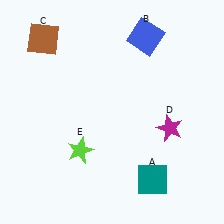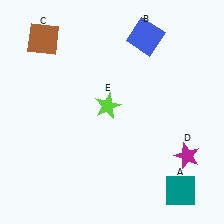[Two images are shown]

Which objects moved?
The objects that moved are: the teal square (A), the magenta star (D), the lime star (E).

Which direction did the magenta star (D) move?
The magenta star (D) moved down.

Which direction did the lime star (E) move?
The lime star (E) moved up.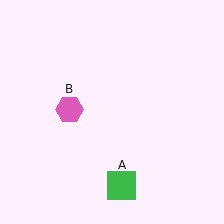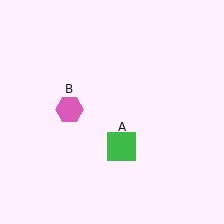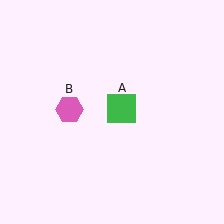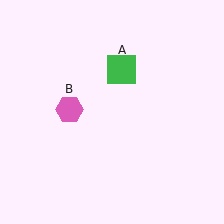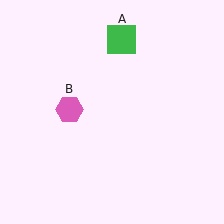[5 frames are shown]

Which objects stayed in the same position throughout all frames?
Pink hexagon (object B) remained stationary.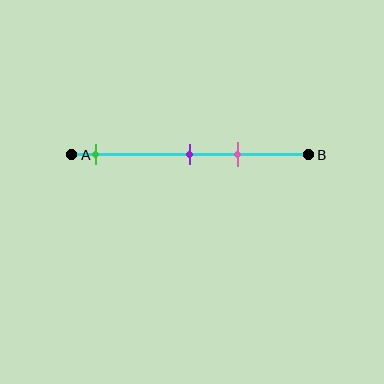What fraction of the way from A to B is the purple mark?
The purple mark is approximately 50% (0.5) of the way from A to B.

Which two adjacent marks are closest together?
The purple and pink marks are the closest adjacent pair.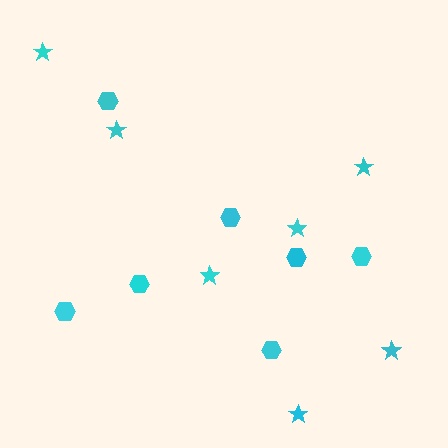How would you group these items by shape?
There are 2 groups: one group of stars (7) and one group of hexagons (7).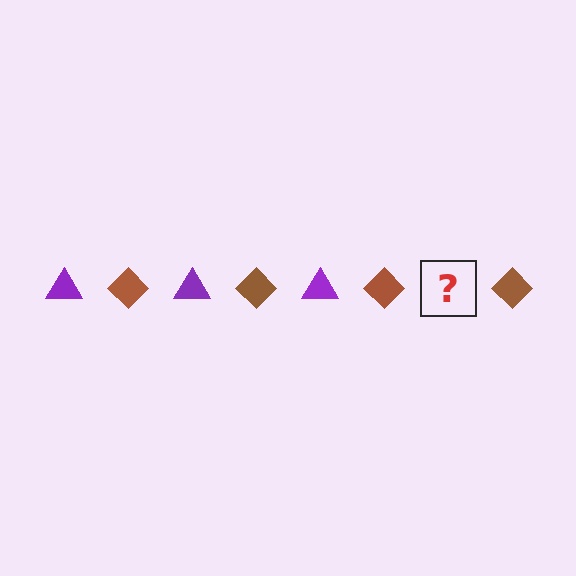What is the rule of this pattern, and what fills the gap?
The rule is that the pattern alternates between purple triangle and brown diamond. The gap should be filled with a purple triangle.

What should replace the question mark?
The question mark should be replaced with a purple triangle.